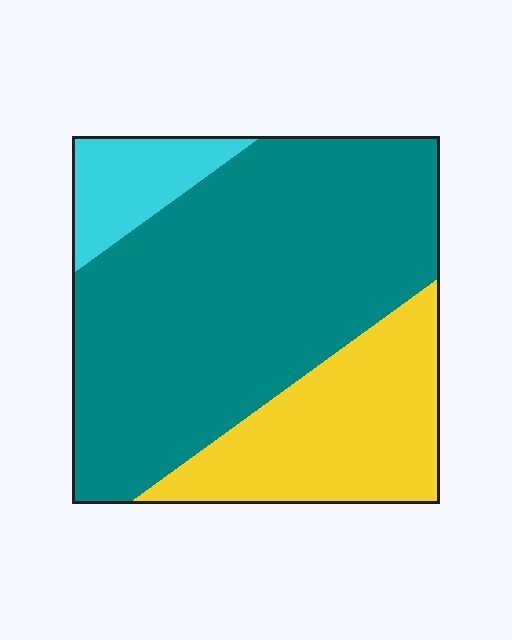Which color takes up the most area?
Teal, at roughly 65%.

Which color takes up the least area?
Cyan, at roughly 10%.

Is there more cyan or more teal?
Teal.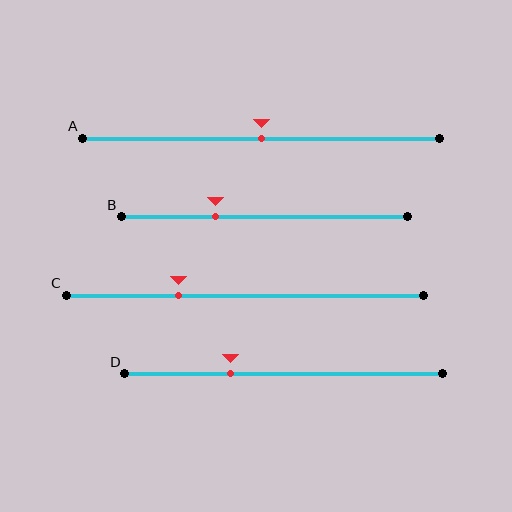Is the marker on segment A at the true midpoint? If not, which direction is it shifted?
Yes, the marker on segment A is at the true midpoint.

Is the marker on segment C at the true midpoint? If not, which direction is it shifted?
No, the marker on segment C is shifted to the left by about 19% of the segment length.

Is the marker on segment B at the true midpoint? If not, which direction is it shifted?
No, the marker on segment B is shifted to the left by about 17% of the segment length.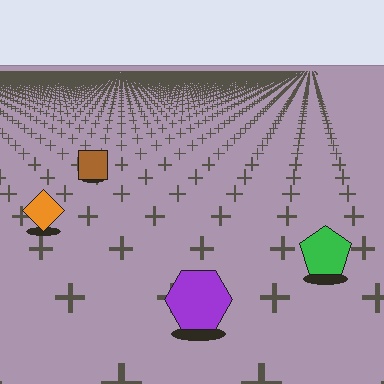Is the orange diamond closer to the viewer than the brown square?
Yes. The orange diamond is closer — you can tell from the texture gradient: the ground texture is coarser near it.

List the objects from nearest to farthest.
From nearest to farthest: the purple hexagon, the green pentagon, the orange diamond, the brown square.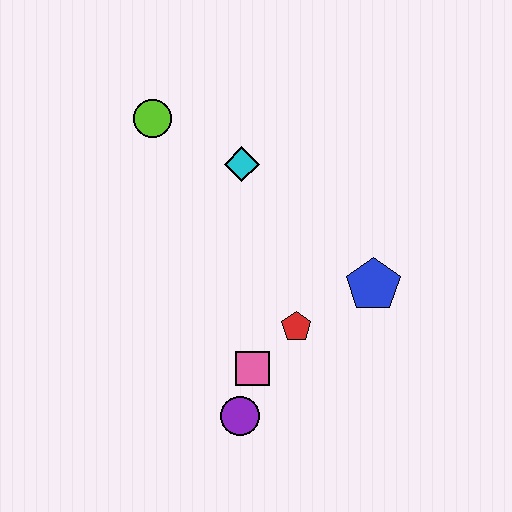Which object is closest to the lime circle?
The cyan diamond is closest to the lime circle.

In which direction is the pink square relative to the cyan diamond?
The pink square is below the cyan diamond.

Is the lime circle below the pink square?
No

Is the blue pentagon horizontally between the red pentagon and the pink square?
No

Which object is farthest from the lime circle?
The purple circle is farthest from the lime circle.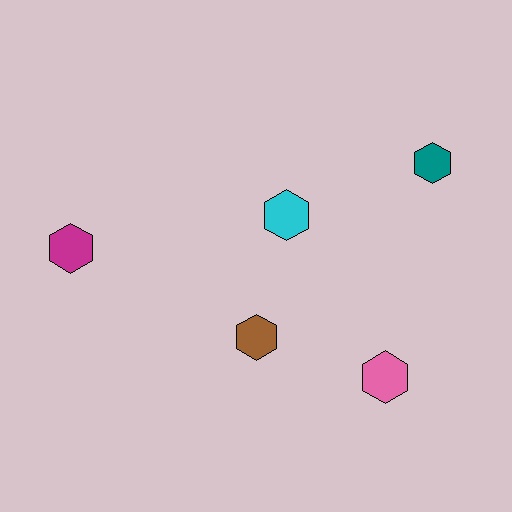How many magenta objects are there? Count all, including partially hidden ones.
There is 1 magenta object.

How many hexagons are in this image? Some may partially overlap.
There are 5 hexagons.